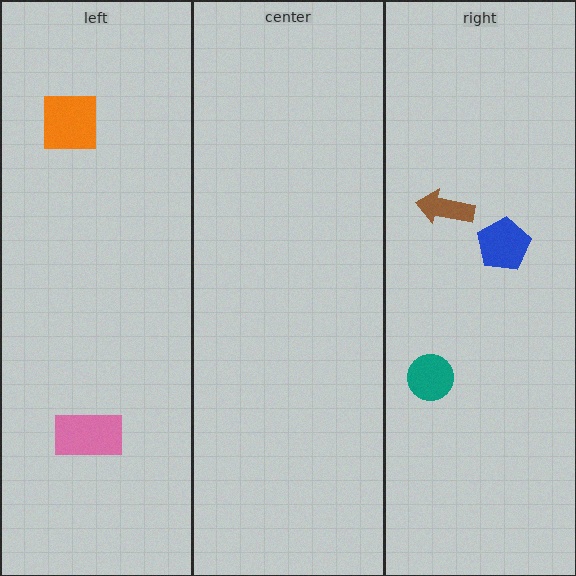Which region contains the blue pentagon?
The right region.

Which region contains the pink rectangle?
The left region.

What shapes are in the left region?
The pink rectangle, the orange square.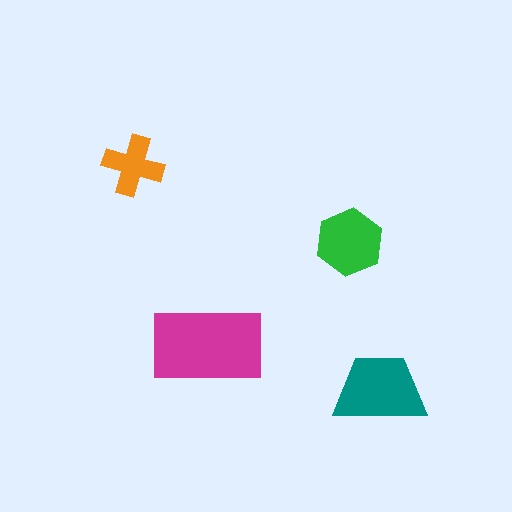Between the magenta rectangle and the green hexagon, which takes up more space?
The magenta rectangle.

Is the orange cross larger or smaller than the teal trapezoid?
Smaller.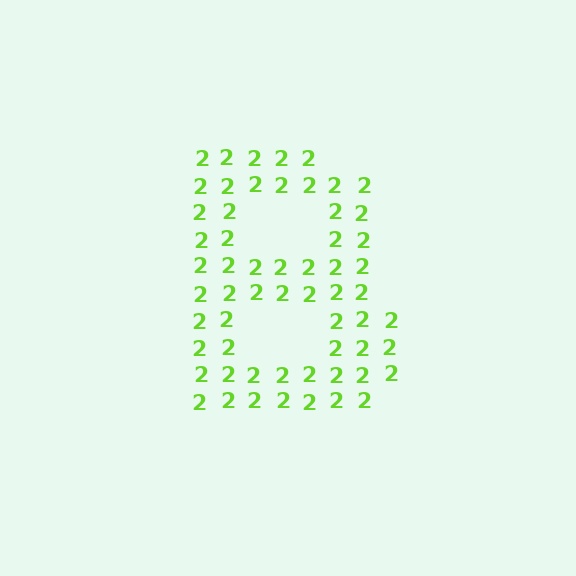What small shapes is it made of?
It is made of small digit 2's.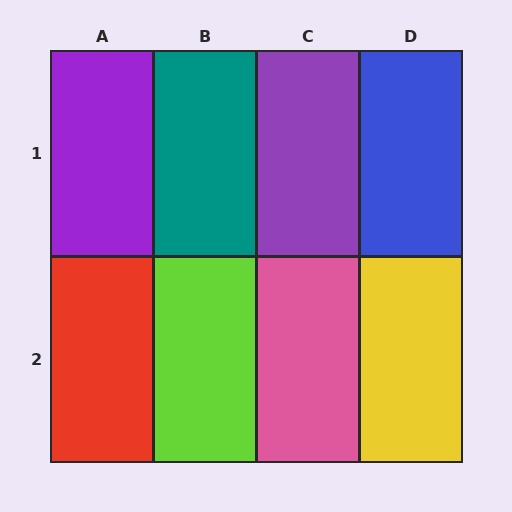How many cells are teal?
1 cell is teal.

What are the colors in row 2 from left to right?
Red, lime, pink, yellow.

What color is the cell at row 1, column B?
Teal.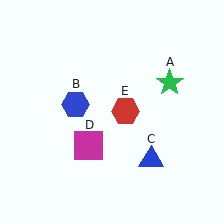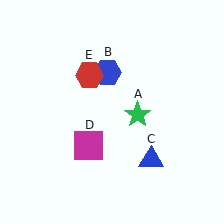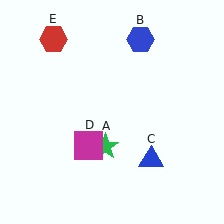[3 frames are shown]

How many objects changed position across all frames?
3 objects changed position: green star (object A), blue hexagon (object B), red hexagon (object E).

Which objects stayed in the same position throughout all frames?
Blue triangle (object C) and magenta square (object D) remained stationary.